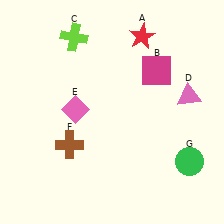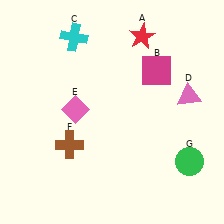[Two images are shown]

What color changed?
The cross (C) changed from lime in Image 1 to cyan in Image 2.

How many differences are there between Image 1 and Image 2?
There is 1 difference between the two images.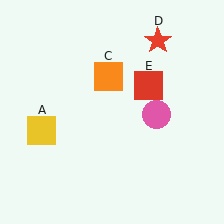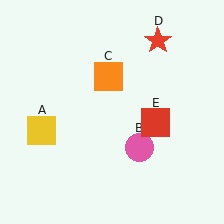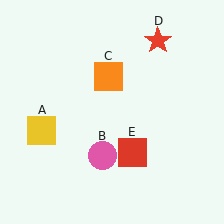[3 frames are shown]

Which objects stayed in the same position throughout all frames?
Yellow square (object A) and orange square (object C) and red star (object D) remained stationary.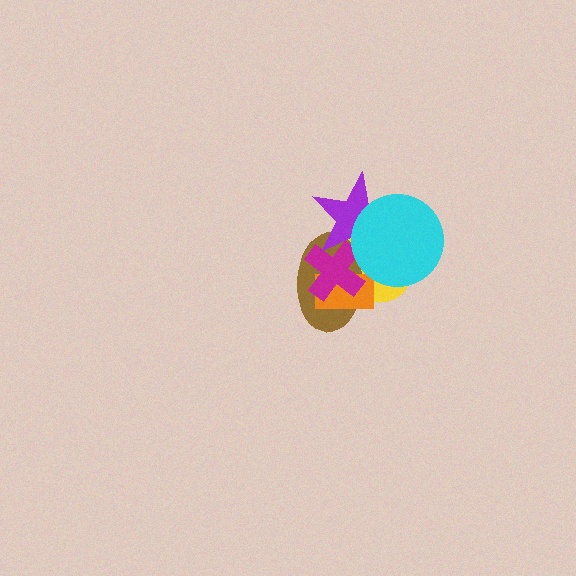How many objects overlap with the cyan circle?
3 objects overlap with the cyan circle.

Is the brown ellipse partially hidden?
Yes, it is partially covered by another shape.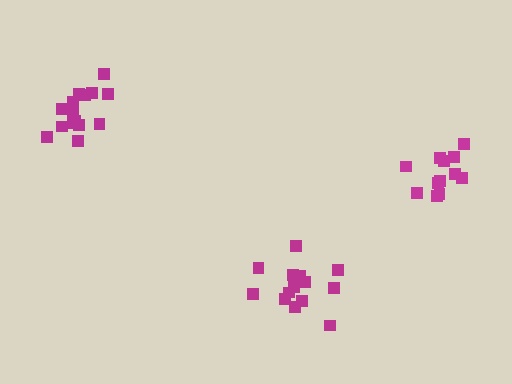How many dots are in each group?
Group 1: 14 dots, Group 2: 15 dots, Group 3: 12 dots (41 total).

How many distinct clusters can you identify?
There are 3 distinct clusters.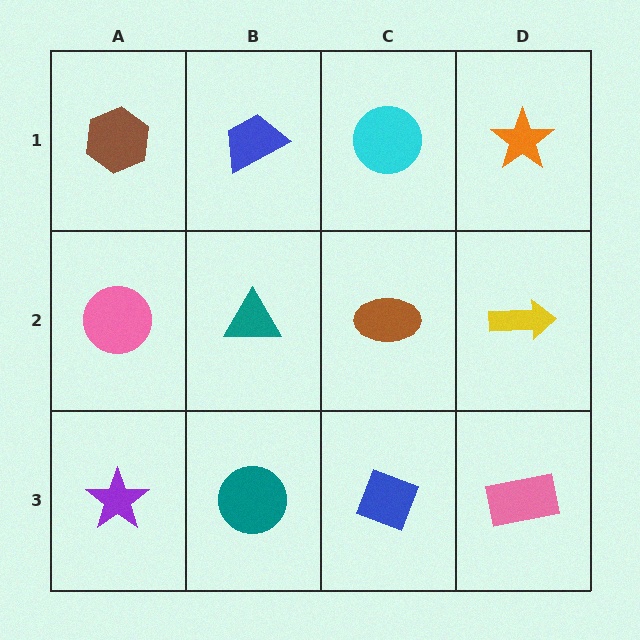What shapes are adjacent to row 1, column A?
A pink circle (row 2, column A), a blue trapezoid (row 1, column B).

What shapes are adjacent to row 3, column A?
A pink circle (row 2, column A), a teal circle (row 3, column B).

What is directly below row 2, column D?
A pink rectangle.